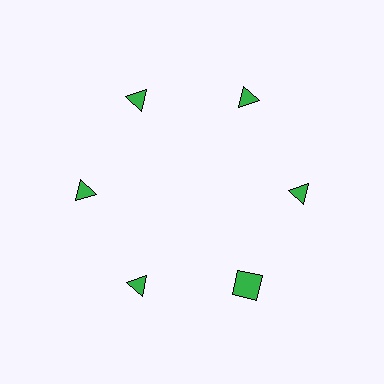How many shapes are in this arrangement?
There are 6 shapes arranged in a ring pattern.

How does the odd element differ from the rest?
It has a different shape: square instead of triangle.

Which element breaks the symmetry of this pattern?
The green square at roughly the 5 o'clock position breaks the symmetry. All other shapes are green triangles.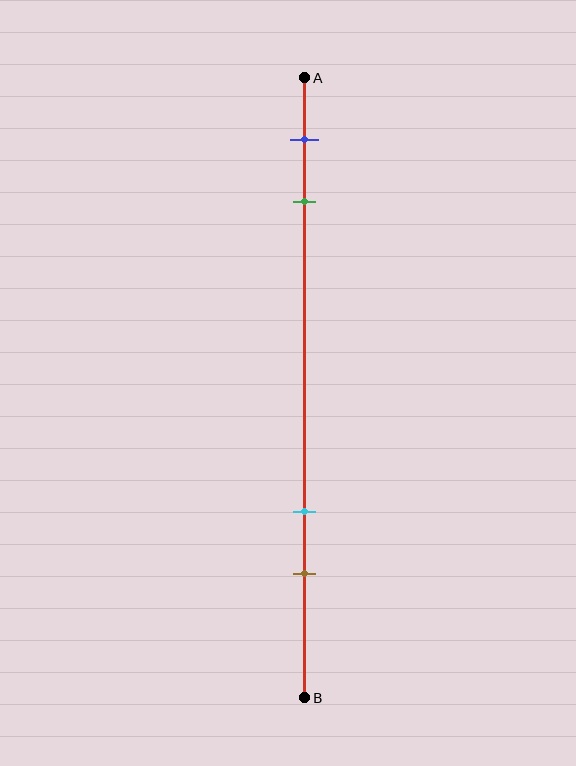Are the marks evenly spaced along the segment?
No, the marks are not evenly spaced.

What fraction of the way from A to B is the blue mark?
The blue mark is approximately 10% (0.1) of the way from A to B.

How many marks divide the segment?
There are 4 marks dividing the segment.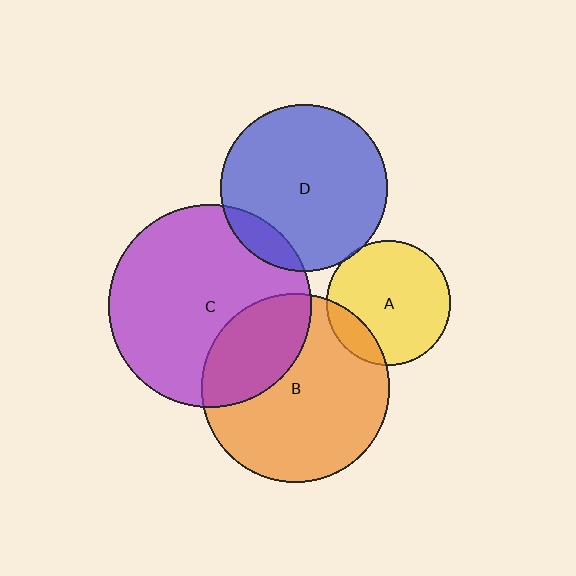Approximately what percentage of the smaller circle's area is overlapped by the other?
Approximately 30%.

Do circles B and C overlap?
Yes.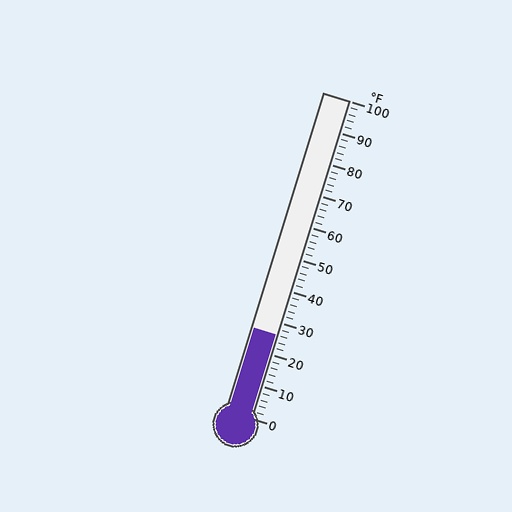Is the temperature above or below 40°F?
The temperature is below 40°F.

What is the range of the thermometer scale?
The thermometer scale ranges from 0°F to 100°F.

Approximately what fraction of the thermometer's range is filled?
The thermometer is filled to approximately 25% of its range.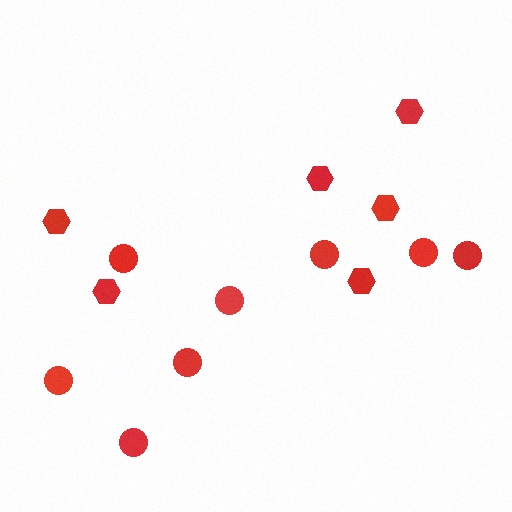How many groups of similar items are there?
There are 2 groups: one group of circles (8) and one group of hexagons (6).